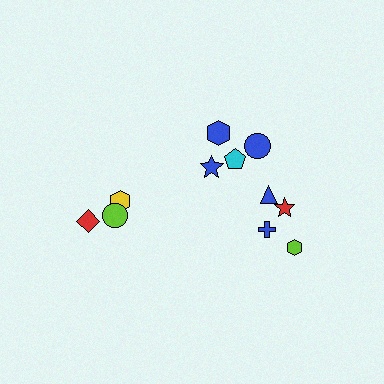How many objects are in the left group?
There are 3 objects.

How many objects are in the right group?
There are 8 objects.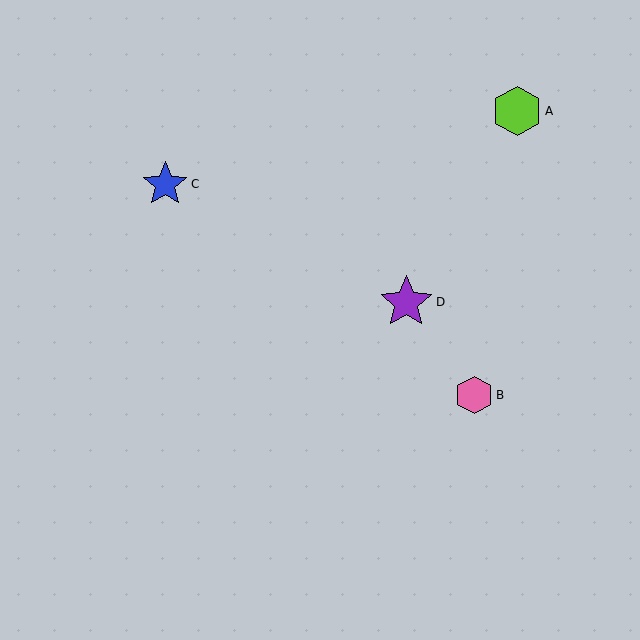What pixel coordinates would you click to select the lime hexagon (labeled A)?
Click at (517, 111) to select the lime hexagon A.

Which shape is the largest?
The purple star (labeled D) is the largest.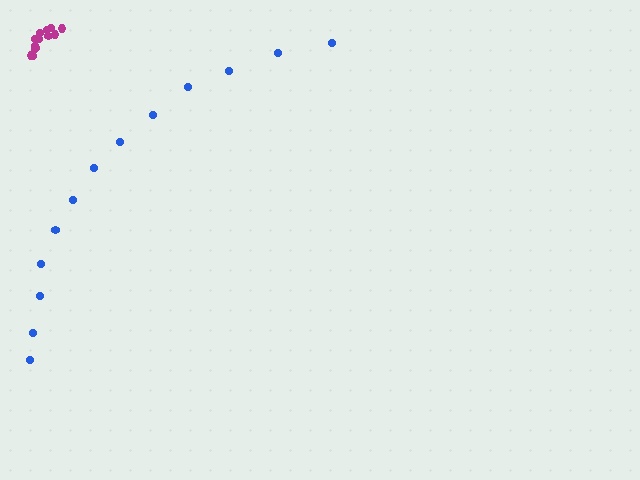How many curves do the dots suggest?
There are 2 distinct paths.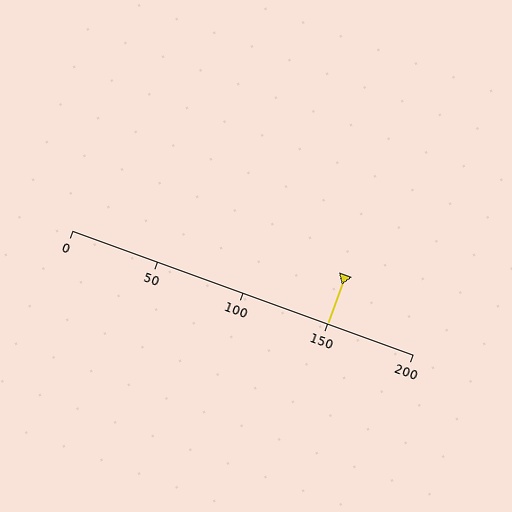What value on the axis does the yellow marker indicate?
The marker indicates approximately 150.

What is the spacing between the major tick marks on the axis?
The major ticks are spaced 50 apart.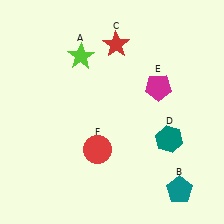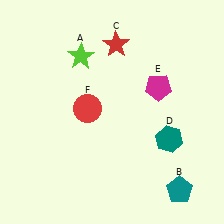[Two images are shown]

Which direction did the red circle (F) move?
The red circle (F) moved up.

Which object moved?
The red circle (F) moved up.